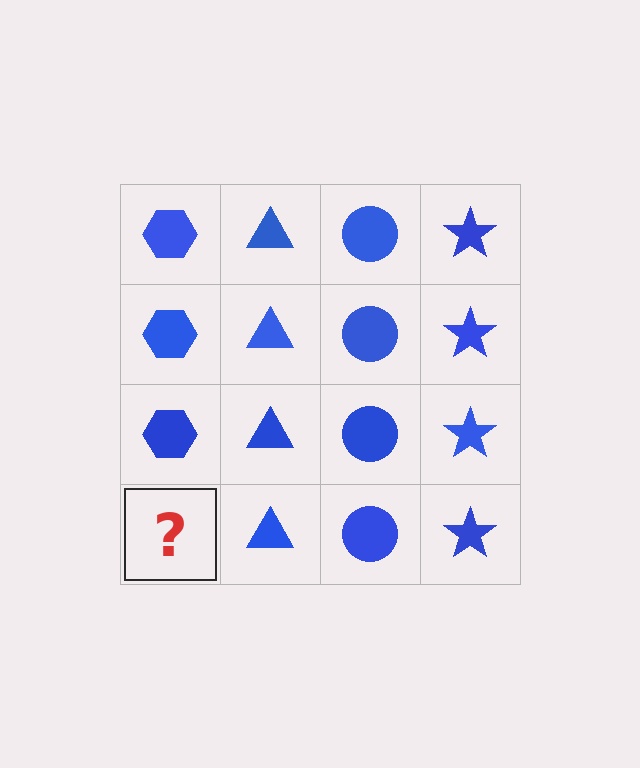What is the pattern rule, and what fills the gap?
The rule is that each column has a consistent shape. The gap should be filled with a blue hexagon.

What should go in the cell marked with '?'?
The missing cell should contain a blue hexagon.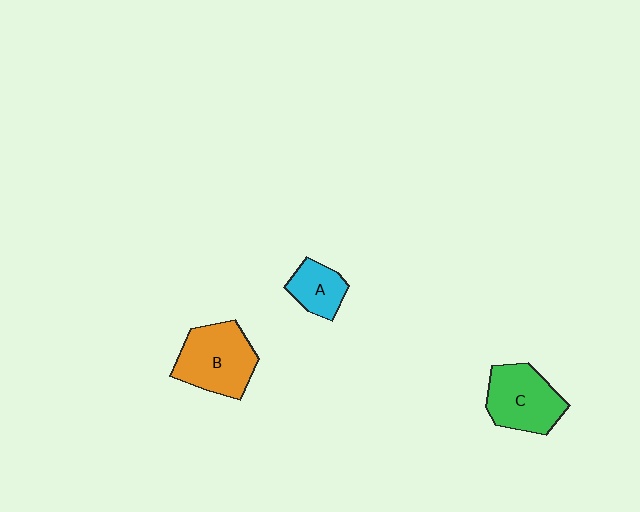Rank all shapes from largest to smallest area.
From largest to smallest: B (orange), C (green), A (cyan).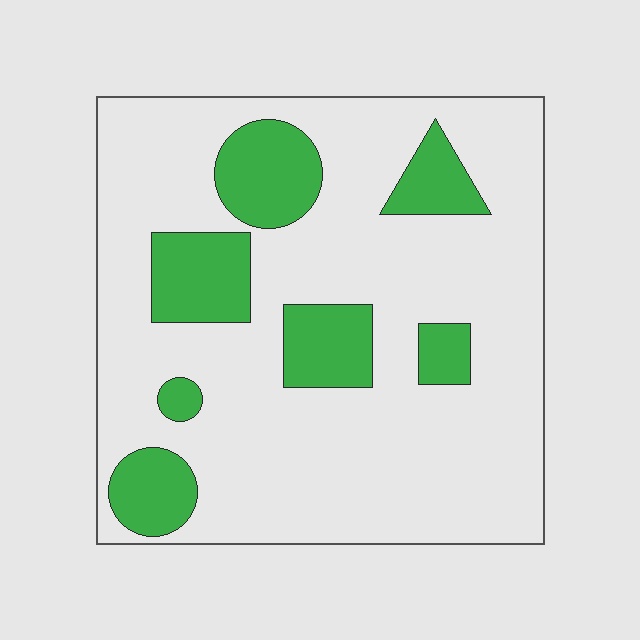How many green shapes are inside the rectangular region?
7.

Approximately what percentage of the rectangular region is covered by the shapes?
Approximately 20%.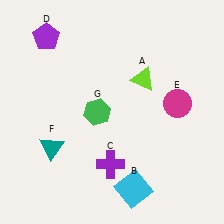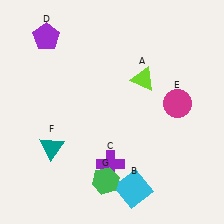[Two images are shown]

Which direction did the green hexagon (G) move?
The green hexagon (G) moved down.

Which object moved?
The green hexagon (G) moved down.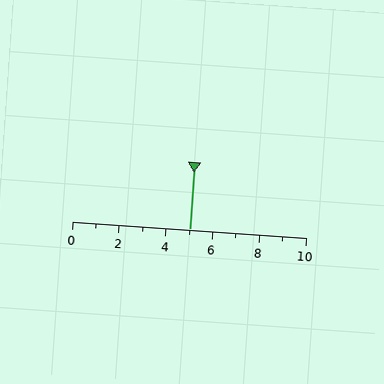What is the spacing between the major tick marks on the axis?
The major ticks are spaced 2 apart.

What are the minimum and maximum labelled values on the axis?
The axis runs from 0 to 10.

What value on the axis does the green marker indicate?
The marker indicates approximately 5.